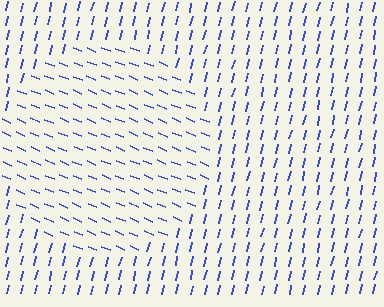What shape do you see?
I see a circle.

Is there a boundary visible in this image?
Yes, there is a texture boundary formed by a change in line orientation.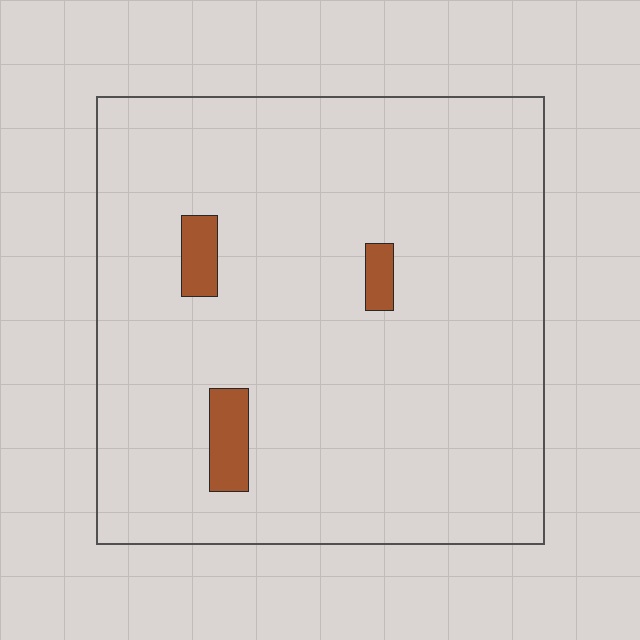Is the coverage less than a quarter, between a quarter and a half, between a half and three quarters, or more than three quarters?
Less than a quarter.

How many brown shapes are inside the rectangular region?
3.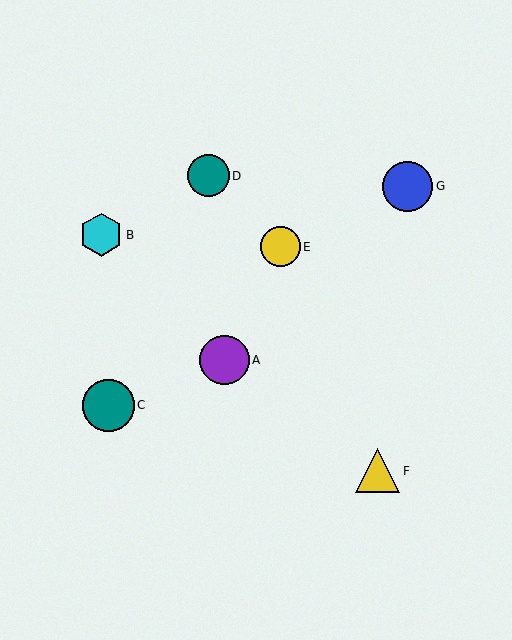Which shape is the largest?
The teal circle (labeled C) is the largest.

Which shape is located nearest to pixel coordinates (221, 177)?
The teal circle (labeled D) at (209, 176) is nearest to that location.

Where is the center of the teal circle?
The center of the teal circle is at (209, 176).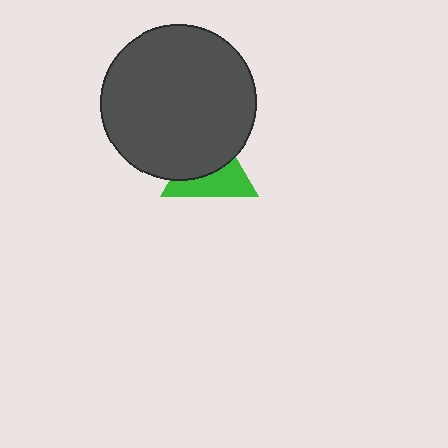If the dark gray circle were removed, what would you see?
You would see the complete green triangle.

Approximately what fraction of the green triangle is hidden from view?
Roughly 51% of the green triangle is hidden behind the dark gray circle.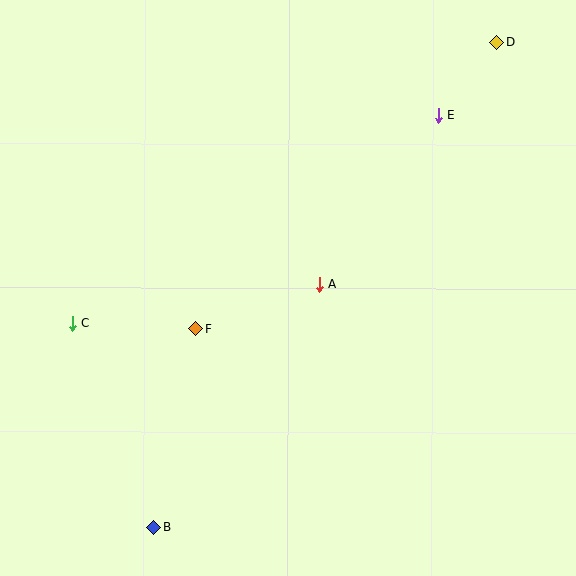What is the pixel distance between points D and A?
The distance between D and A is 300 pixels.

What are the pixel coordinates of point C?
Point C is at (72, 323).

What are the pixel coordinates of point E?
Point E is at (438, 115).